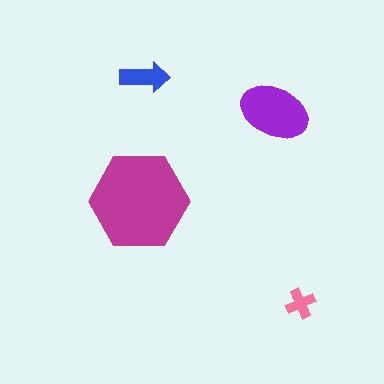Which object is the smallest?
The pink cross.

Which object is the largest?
The magenta hexagon.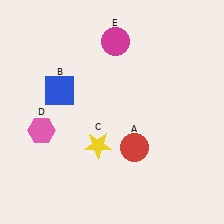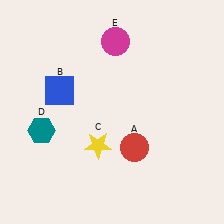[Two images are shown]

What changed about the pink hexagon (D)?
In Image 1, D is pink. In Image 2, it changed to teal.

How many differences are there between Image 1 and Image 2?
There is 1 difference between the two images.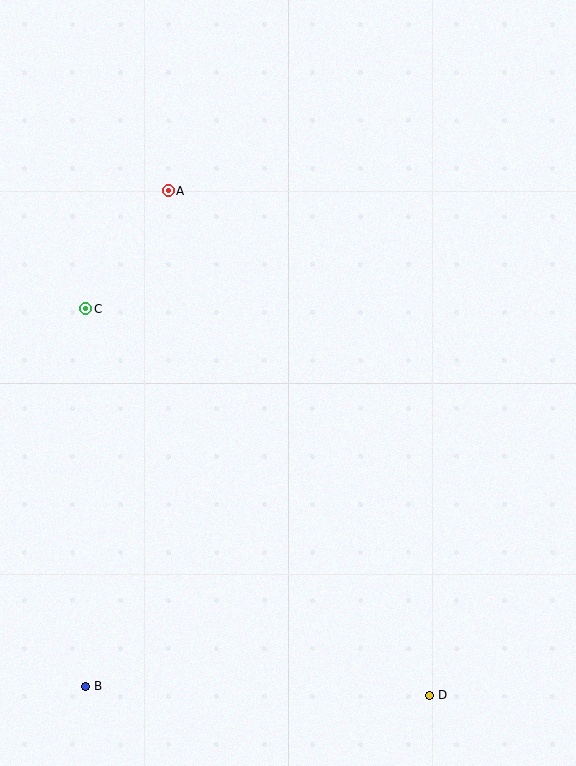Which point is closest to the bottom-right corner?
Point D is closest to the bottom-right corner.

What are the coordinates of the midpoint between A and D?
The midpoint between A and D is at (299, 443).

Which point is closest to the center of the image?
Point C at (86, 309) is closest to the center.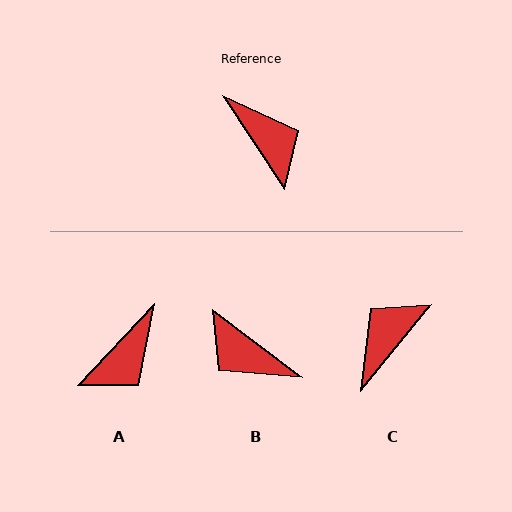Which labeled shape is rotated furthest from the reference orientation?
B, about 161 degrees away.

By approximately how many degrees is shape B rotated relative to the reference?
Approximately 161 degrees clockwise.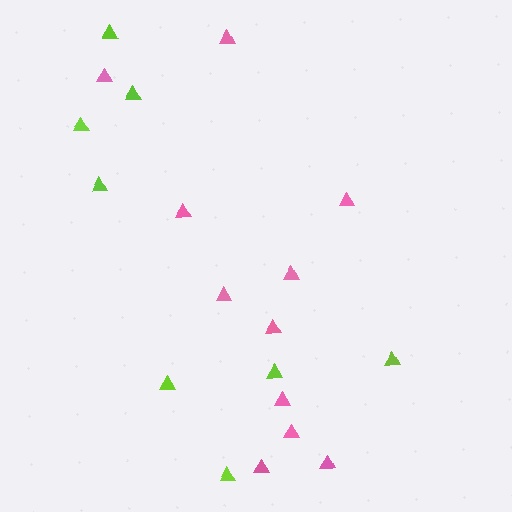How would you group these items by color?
There are 2 groups: one group of pink triangles (11) and one group of lime triangles (8).